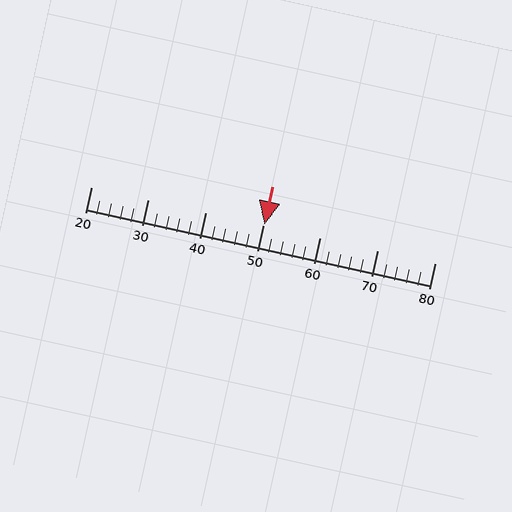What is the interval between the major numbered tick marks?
The major tick marks are spaced 10 units apart.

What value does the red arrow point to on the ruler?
The red arrow points to approximately 50.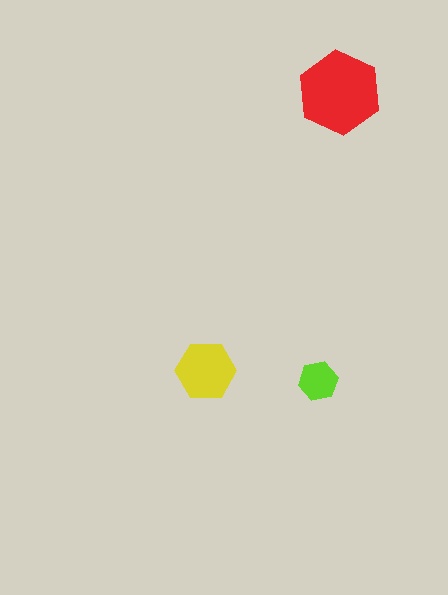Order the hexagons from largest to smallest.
the red one, the yellow one, the lime one.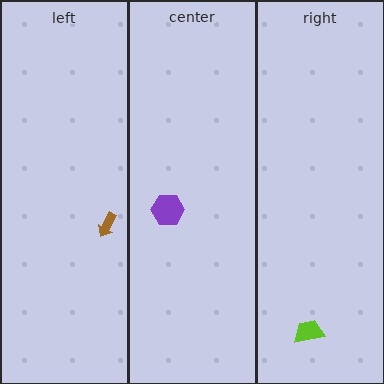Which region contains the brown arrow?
The left region.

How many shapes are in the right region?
1.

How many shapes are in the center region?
1.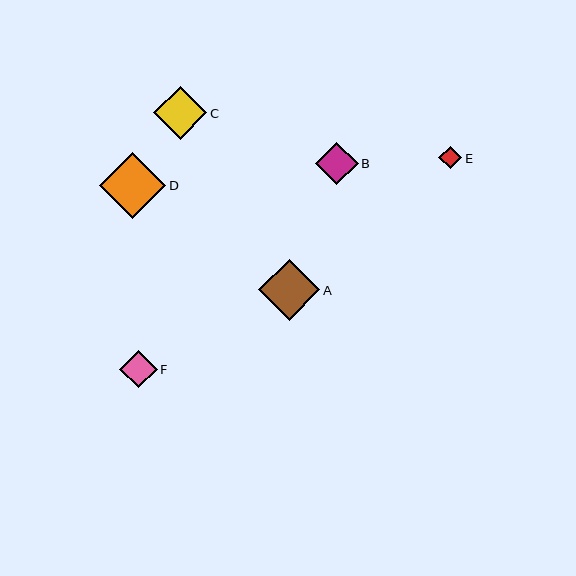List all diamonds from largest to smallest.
From largest to smallest: D, A, C, B, F, E.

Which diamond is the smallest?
Diamond E is the smallest with a size of approximately 23 pixels.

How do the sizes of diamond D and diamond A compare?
Diamond D and diamond A are approximately the same size.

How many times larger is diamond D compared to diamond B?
Diamond D is approximately 1.5 times the size of diamond B.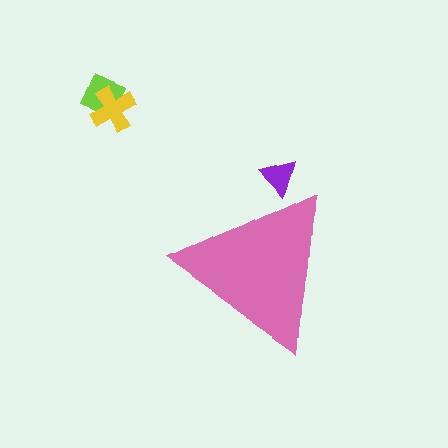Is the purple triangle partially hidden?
Yes, the purple triangle is partially hidden behind the pink triangle.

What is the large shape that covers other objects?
A pink triangle.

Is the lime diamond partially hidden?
No, the lime diamond is fully visible.